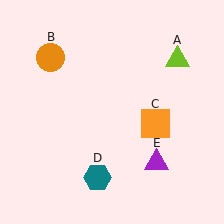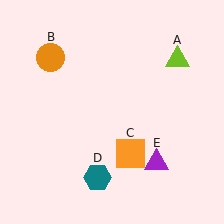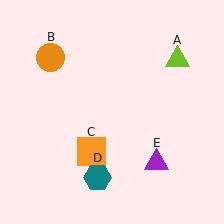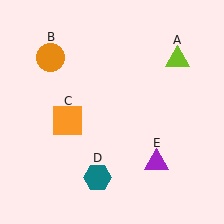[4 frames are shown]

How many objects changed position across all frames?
1 object changed position: orange square (object C).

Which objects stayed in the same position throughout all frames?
Lime triangle (object A) and orange circle (object B) and teal hexagon (object D) and purple triangle (object E) remained stationary.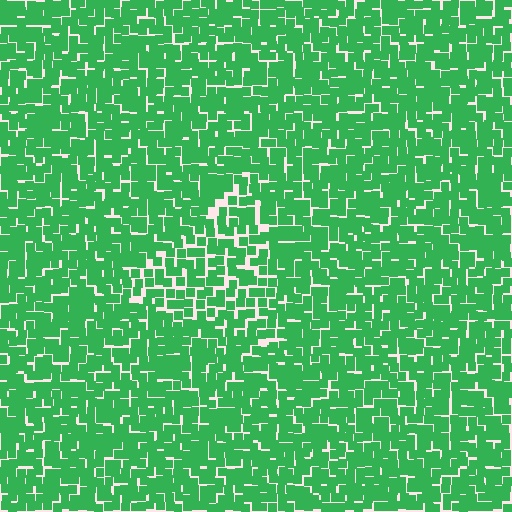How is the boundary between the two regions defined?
The boundary is defined by a change in element density (approximately 1.4x ratio). All elements are the same color, size, and shape.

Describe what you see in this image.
The image contains small green elements arranged at two different densities. A triangle-shaped region is visible where the elements are less densely packed than the surrounding area.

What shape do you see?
I see a triangle.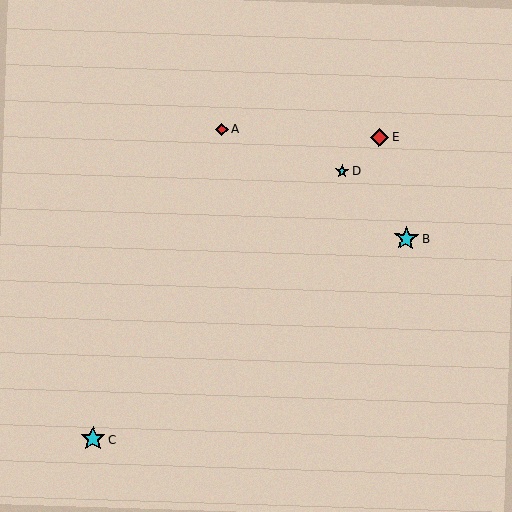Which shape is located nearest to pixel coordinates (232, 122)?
The red diamond (labeled A) at (222, 129) is nearest to that location.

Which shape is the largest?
The cyan star (labeled C) is the largest.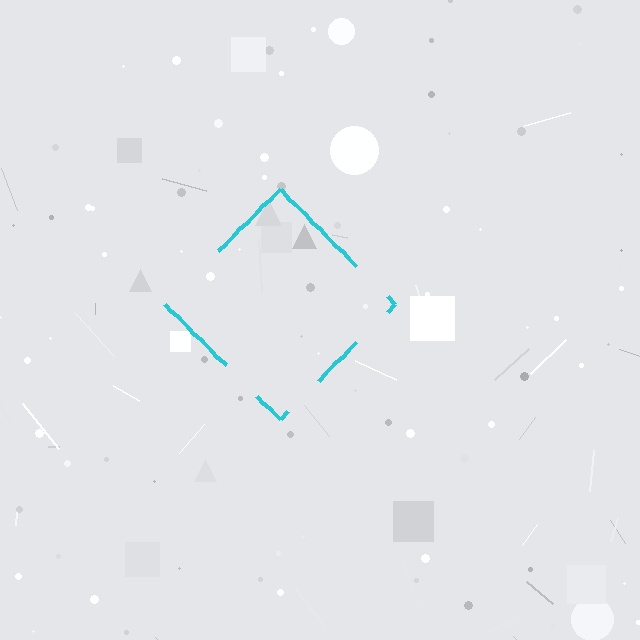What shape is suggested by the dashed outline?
The dashed outline suggests a diamond.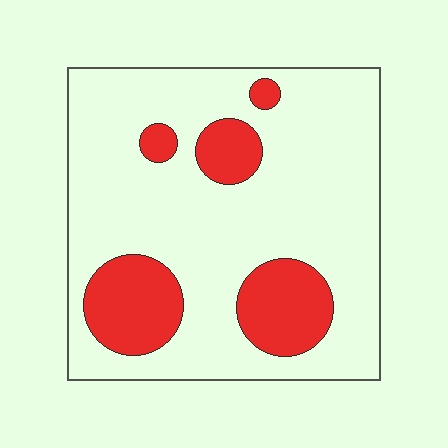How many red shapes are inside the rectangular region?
5.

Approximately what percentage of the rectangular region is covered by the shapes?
Approximately 20%.